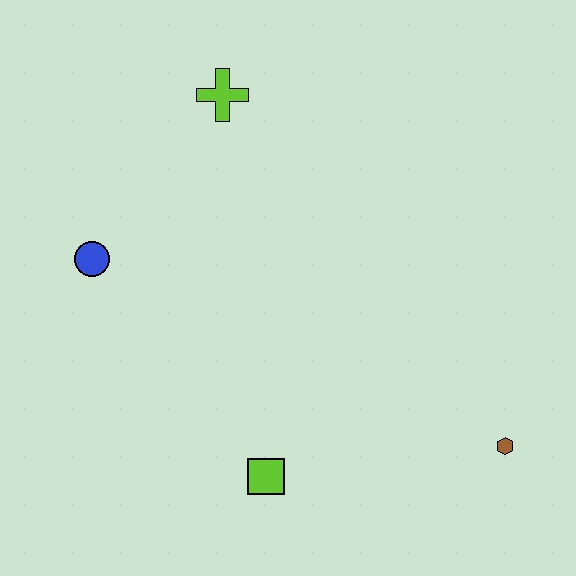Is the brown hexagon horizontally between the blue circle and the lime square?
No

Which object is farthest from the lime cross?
The brown hexagon is farthest from the lime cross.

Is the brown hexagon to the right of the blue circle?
Yes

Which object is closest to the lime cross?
The blue circle is closest to the lime cross.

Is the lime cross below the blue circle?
No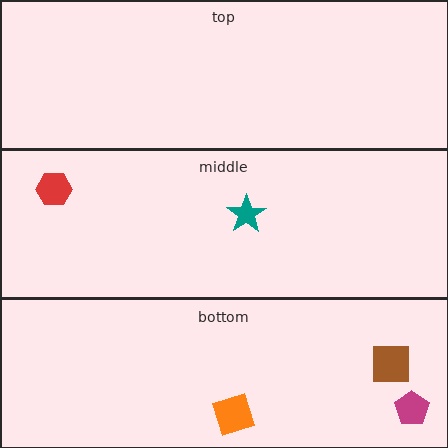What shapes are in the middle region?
The red hexagon, the teal star.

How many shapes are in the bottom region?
3.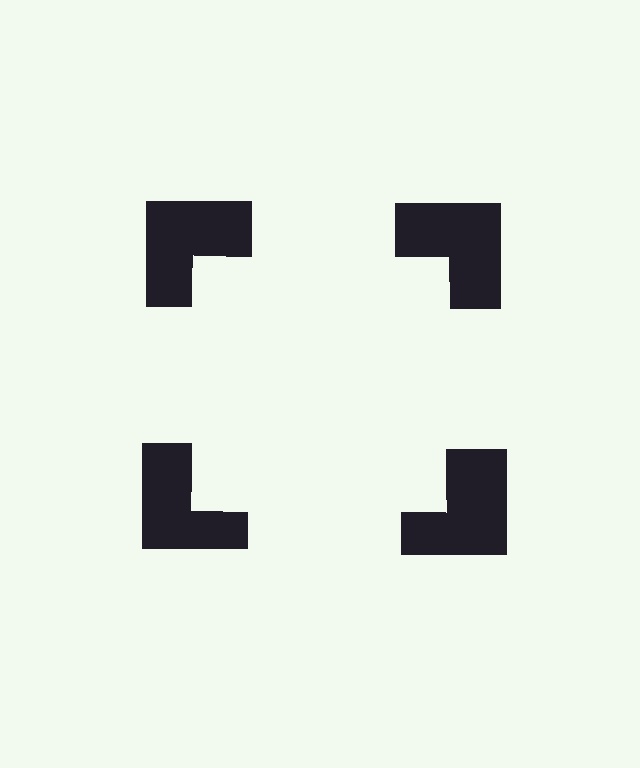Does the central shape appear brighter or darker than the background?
It typically appears slightly brighter than the background, even though no actual brightness change is drawn.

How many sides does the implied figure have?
4 sides.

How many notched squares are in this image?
There are 4 — one at each vertex of the illusory square.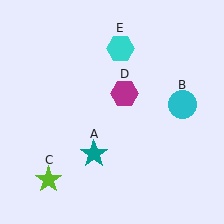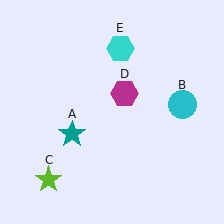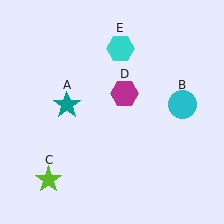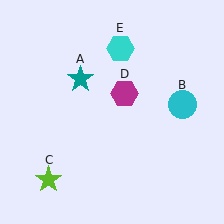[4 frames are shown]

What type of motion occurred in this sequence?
The teal star (object A) rotated clockwise around the center of the scene.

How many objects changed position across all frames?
1 object changed position: teal star (object A).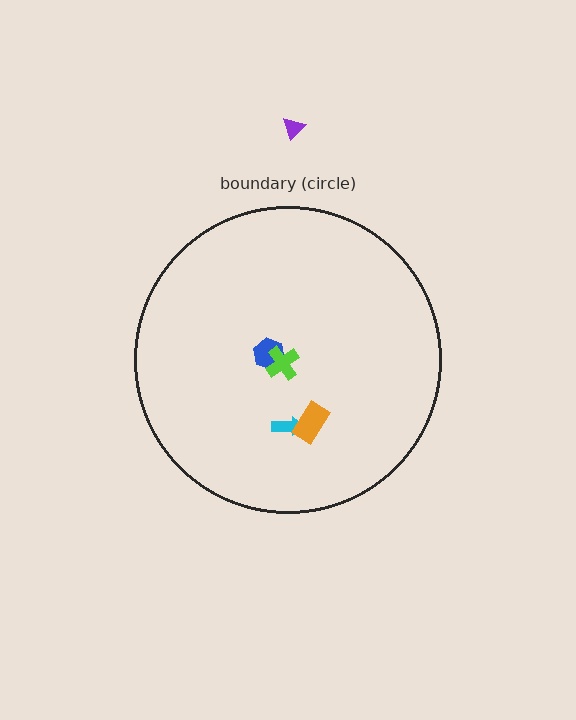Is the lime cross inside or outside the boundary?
Inside.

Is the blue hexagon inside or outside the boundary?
Inside.